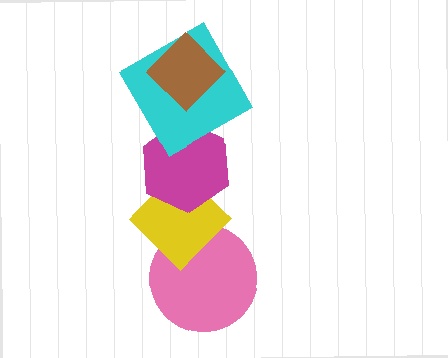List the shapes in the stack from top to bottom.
From top to bottom: the brown diamond, the cyan square, the magenta hexagon, the yellow diamond, the pink circle.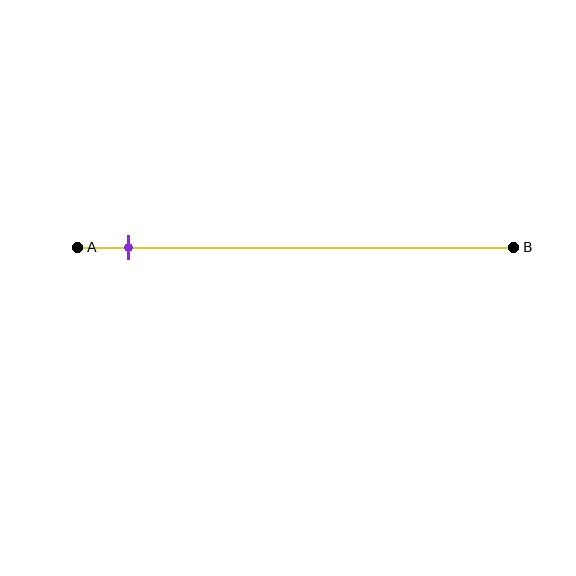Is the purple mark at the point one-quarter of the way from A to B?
No, the mark is at about 10% from A, not at the 25% one-quarter point.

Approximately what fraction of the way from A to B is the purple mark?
The purple mark is approximately 10% of the way from A to B.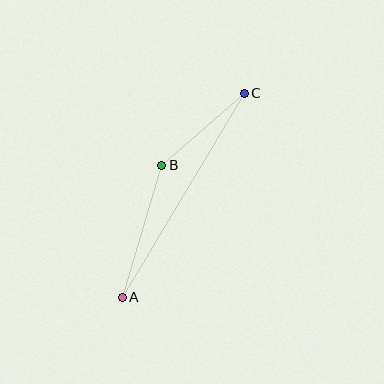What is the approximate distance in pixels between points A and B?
The distance between A and B is approximately 138 pixels.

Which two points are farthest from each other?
Points A and C are farthest from each other.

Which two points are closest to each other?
Points B and C are closest to each other.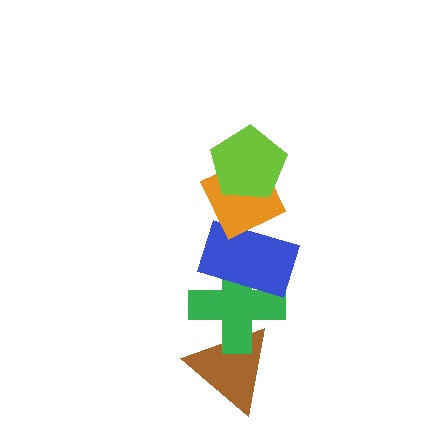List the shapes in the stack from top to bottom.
From top to bottom: the lime pentagon, the orange diamond, the blue rectangle, the green cross, the brown triangle.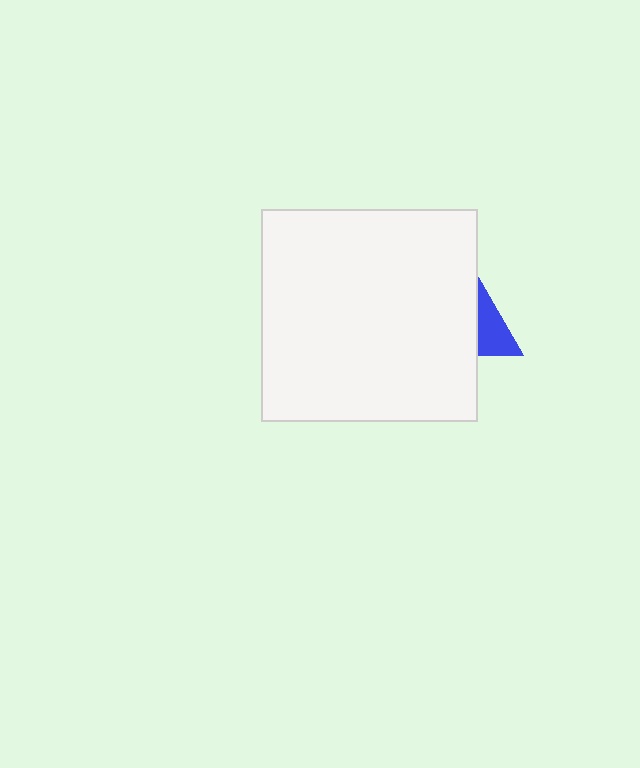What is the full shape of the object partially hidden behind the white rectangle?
The partially hidden object is a blue triangle.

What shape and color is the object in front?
The object in front is a white rectangle.